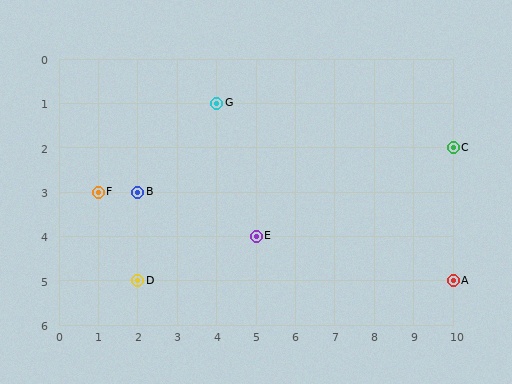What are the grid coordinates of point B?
Point B is at grid coordinates (2, 3).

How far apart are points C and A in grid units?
Points C and A are 3 rows apart.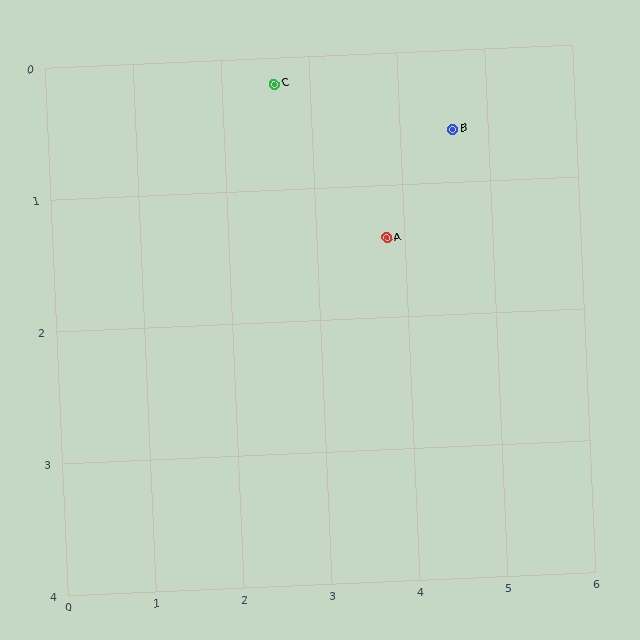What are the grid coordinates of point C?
Point C is at approximately (2.6, 0.2).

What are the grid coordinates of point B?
Point B is at approximately (4.6, 0.6).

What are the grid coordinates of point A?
Point A is at approximately (3.8, 1.4).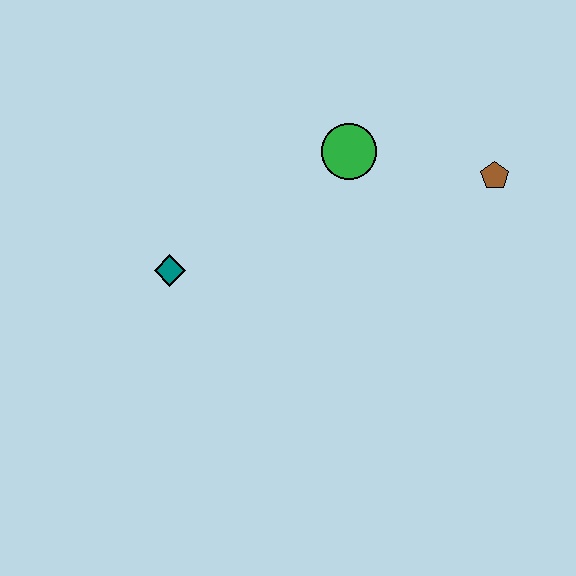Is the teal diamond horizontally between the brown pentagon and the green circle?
No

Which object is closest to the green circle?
The brown pentagon is closest to the green circle.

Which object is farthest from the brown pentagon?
The teal diamond is farthest from the brown pentagon.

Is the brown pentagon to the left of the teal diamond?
No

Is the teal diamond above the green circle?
No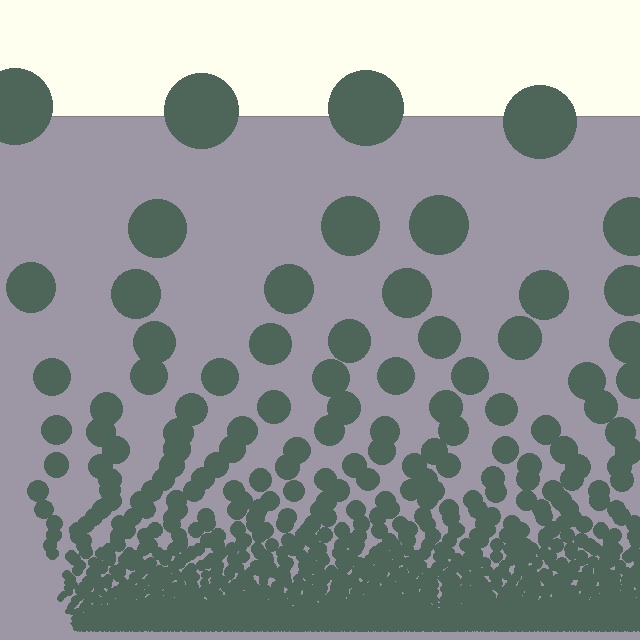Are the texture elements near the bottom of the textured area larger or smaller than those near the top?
Smaller. The gradient is inverted — elements near the bottom are smaller and denser.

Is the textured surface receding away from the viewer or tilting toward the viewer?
The surface appears to tilt toward the viewer. Texture elements get larger and sparser toward the top.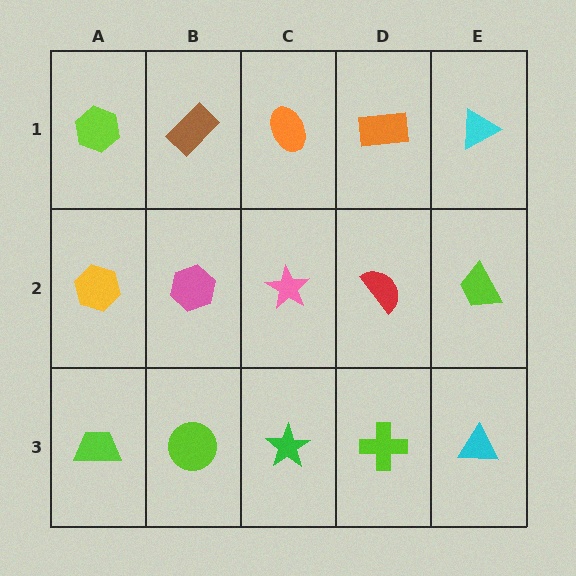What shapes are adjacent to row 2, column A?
A lime hexagon (row 1, column A), a lime trapezoid (row 3, column A), a pink hexagon (row 2, column B).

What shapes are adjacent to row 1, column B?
A pink hexagon (row 2, column B), a lime hexagon (row 1, column A), an orange ellipse (row 1, column C).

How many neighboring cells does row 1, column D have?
3.